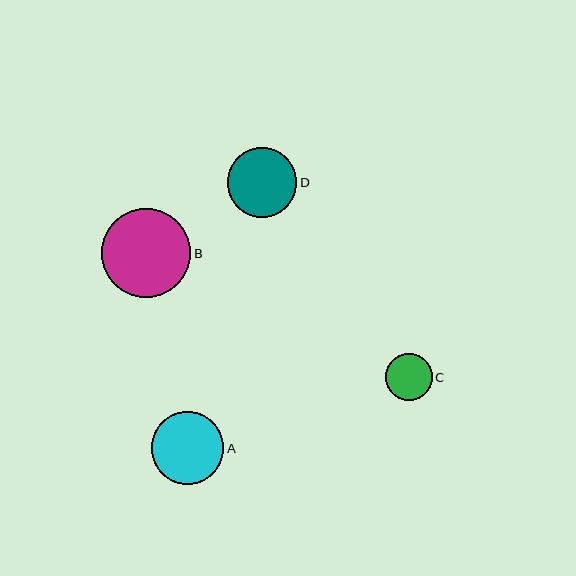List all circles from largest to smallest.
From largest to smallest: B, A, D, C.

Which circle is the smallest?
Circle C is the smallest with a size of approximately 47 pixels.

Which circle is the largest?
Circle B is the largest with a size of approximately 89 pixels.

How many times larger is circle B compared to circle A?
Circle B is approximately 1.2 times the size of circle A.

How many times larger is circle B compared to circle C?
Circle B is approximately 1.9 times the size of circle C.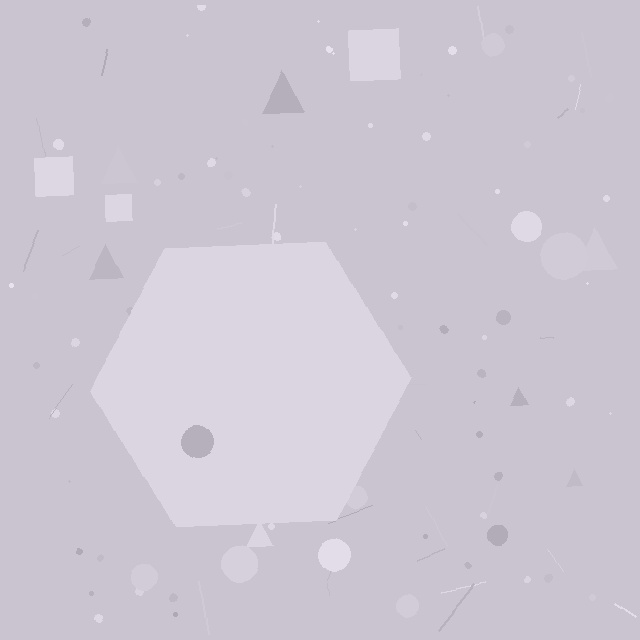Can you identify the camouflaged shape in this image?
The camouflaged shape is a hexagon.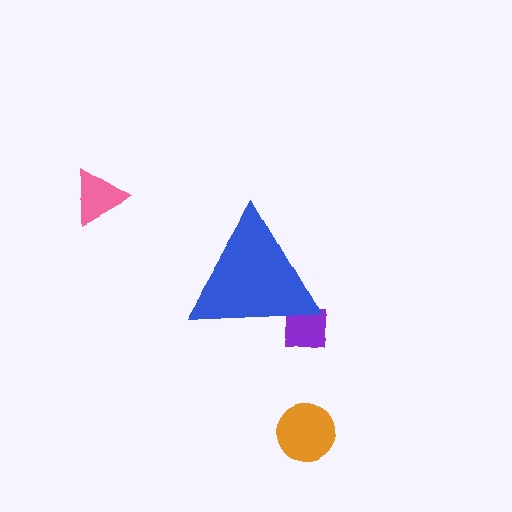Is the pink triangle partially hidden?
No, the pink triangle is fully visible.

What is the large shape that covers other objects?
A blue triangle.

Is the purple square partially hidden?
Yes, the purple square is partially hidden behind the blue triangle.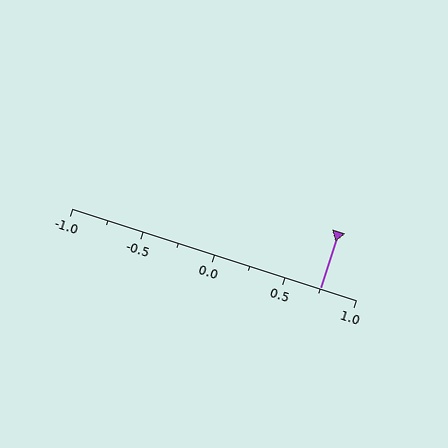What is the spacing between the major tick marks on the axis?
The major ticks are spaced 0.5 apart.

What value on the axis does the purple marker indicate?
The marker indicates approximately 0.75.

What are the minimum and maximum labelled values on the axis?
The axis runs from -1.0 to 1.0.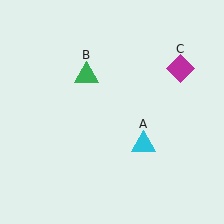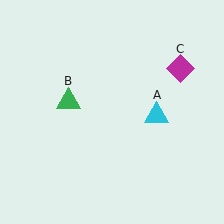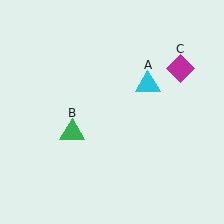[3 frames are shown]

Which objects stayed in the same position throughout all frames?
Magenta diamond (object C) remained stationary.